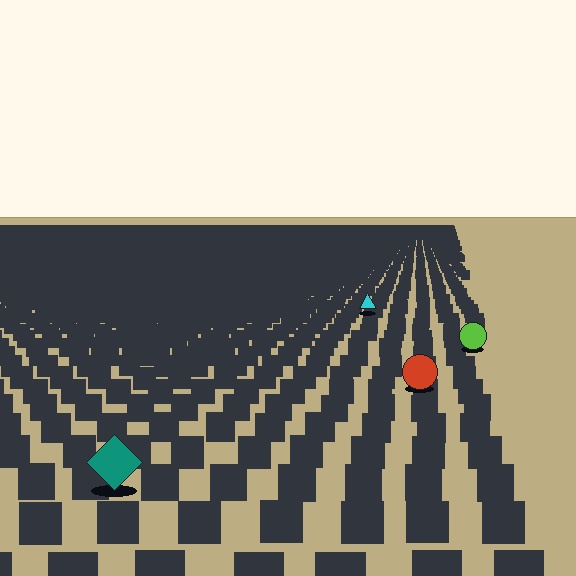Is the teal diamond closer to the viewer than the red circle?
Yes. The teal diamond is closer — you can tell from the texture gradient: the ground texture is coarser near it.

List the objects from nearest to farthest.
From nearest to farthest: the teal diamond, the red circle, the lime circle, the cyan triangle.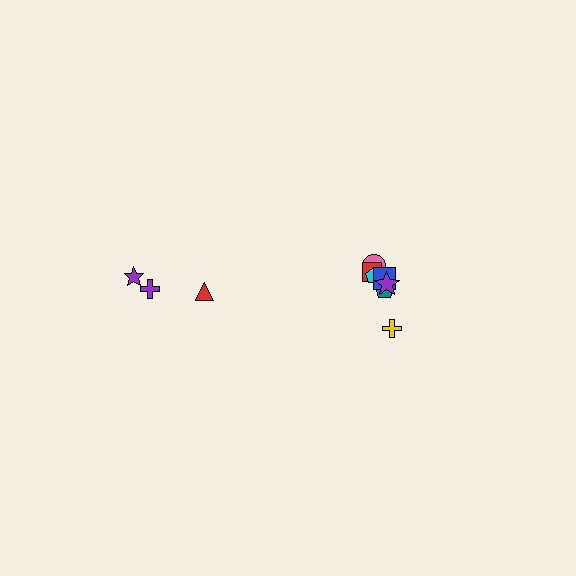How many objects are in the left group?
There are 3 objects.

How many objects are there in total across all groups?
There are 10 objects.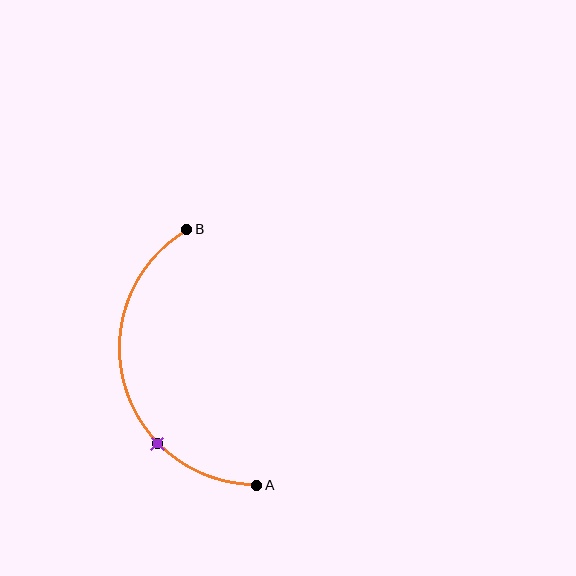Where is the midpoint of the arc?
The arc midpoint is the point on the curve farthest from the straight line joining A and B. It sits to the left of that line.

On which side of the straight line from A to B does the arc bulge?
The arc bulges to the left of the straight line connecting A and B.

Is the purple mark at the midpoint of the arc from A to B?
No. The purple mark lies on the arc but is closer to endpoint A. The arc midpoint would be at the point on the curve equidistant along the arc from both A and B.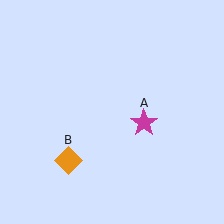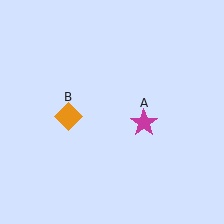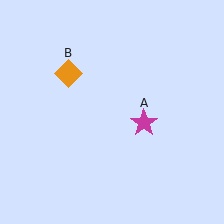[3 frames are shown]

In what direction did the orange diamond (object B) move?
The orange diamond (object B) moved up.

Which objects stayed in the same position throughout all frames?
Magenta star (object A) remained stationary.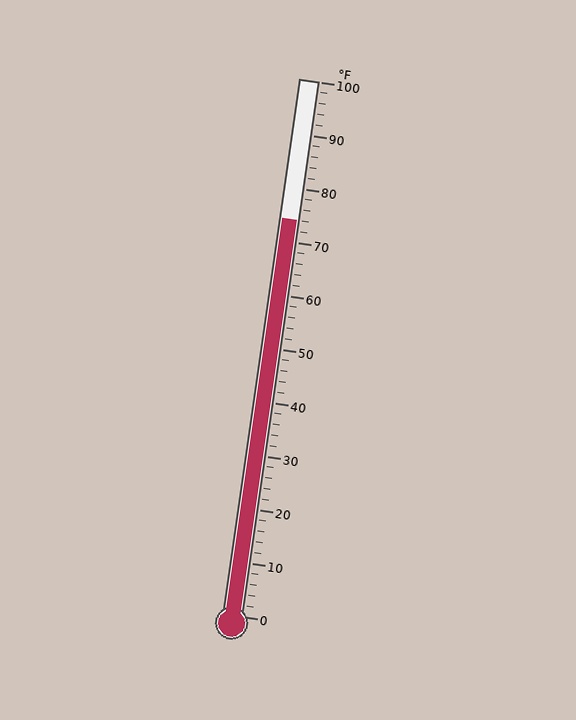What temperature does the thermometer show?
The thermometer shows approximately 74°F.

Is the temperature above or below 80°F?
The temperature is below 80°F.